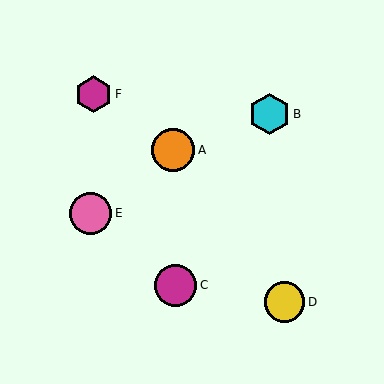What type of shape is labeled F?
Shape F is a magenta hexagon.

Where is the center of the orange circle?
The center of the orange circle is at (173, 150).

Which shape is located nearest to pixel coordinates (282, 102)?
The cyan hexagon (labeled B) at (270, 114) is nearest to that location.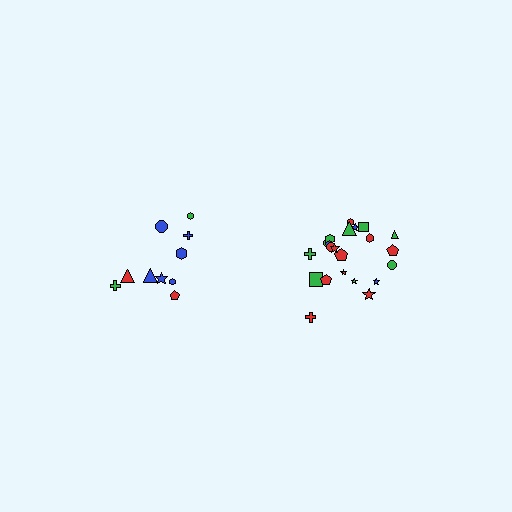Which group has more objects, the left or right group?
The right group.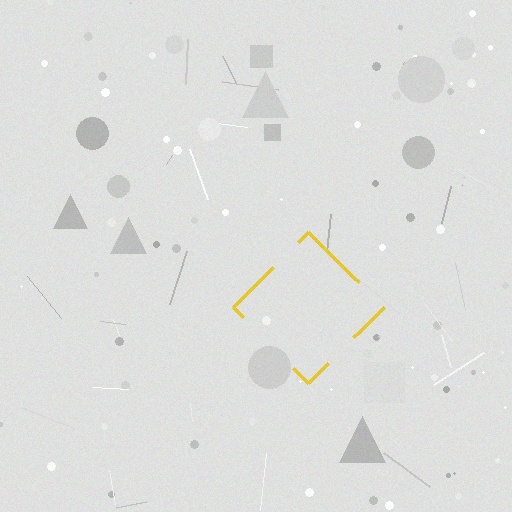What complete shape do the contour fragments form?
The contour fragments form a diamond.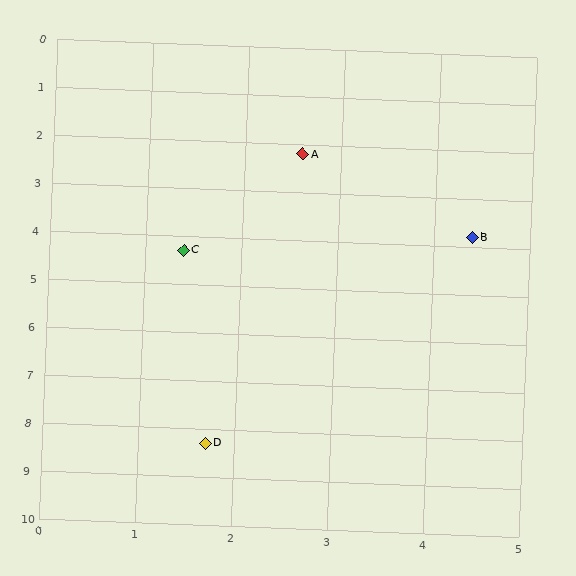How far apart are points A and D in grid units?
Points A and D are about 6.2 grid units apart.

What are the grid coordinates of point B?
Point B is at approximately (4.4, 3.8).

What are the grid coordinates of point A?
Point A is at approximately (2.6, 2.2).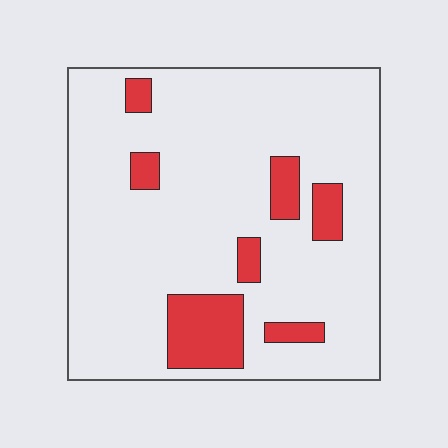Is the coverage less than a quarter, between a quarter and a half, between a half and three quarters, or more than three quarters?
Less than a quarter.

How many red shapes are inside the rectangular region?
7.